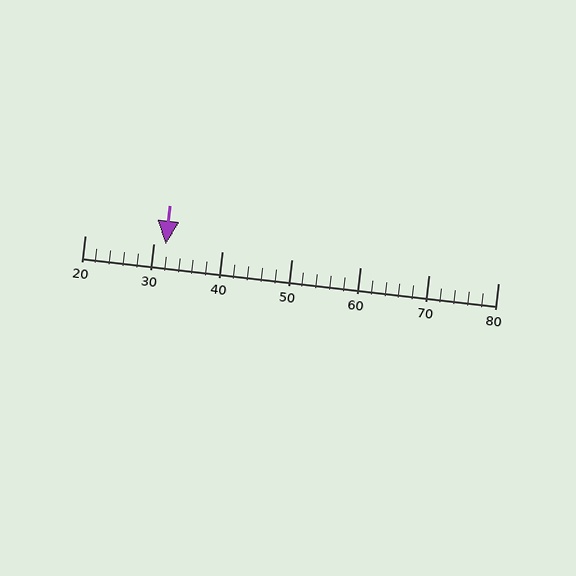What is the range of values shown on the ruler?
The ruler shows values from 20 to 80.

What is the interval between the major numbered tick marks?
The major tick marks are spaced 10 units apart.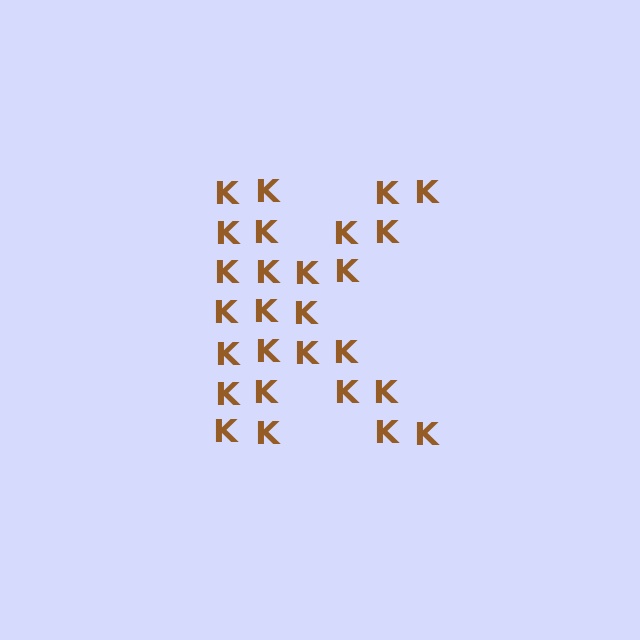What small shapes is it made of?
It is made of small letter K's.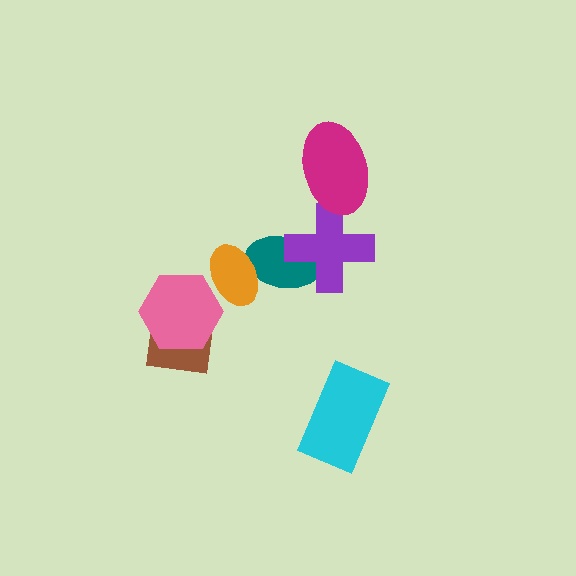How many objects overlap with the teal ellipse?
2 objects overlap with the teal ellipse.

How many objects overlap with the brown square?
1 object overlaps with the brown square.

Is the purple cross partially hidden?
Yes, it is partially covered by another shape.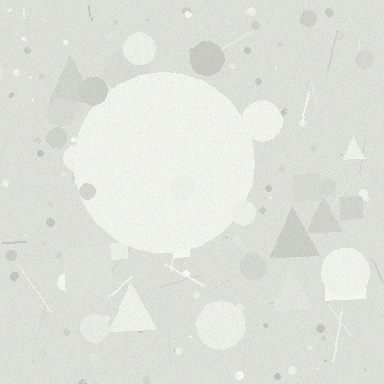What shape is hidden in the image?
A circle is hidden in the image.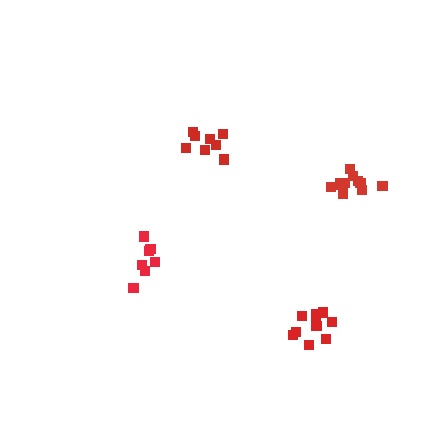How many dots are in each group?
Group 1: 7 dots, Group 2: 8 dots, Group 3: 10 dots, Group 4: 11 dots (36 total).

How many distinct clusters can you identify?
There are 4 distinct clusters.